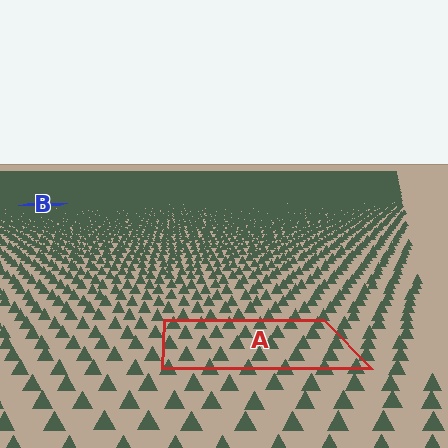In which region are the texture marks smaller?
The texture marks are smaller in region B, because it is farther away.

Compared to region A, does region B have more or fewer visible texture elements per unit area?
Region B has more texture elements per unit area — they are packed more densely because it is farther away.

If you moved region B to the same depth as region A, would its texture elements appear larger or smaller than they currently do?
They would appear larger. At a closer depth, the same texture elements are projected at a bigger on-screen size.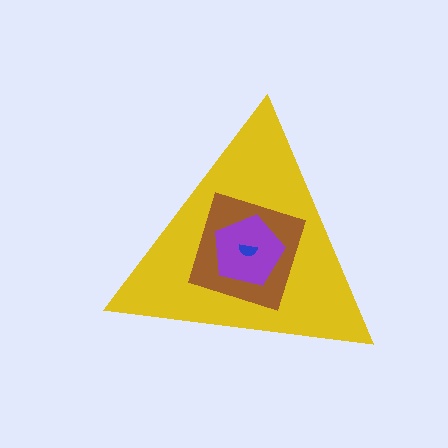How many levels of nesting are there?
4.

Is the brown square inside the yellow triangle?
Yes.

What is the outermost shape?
The yellow triangle.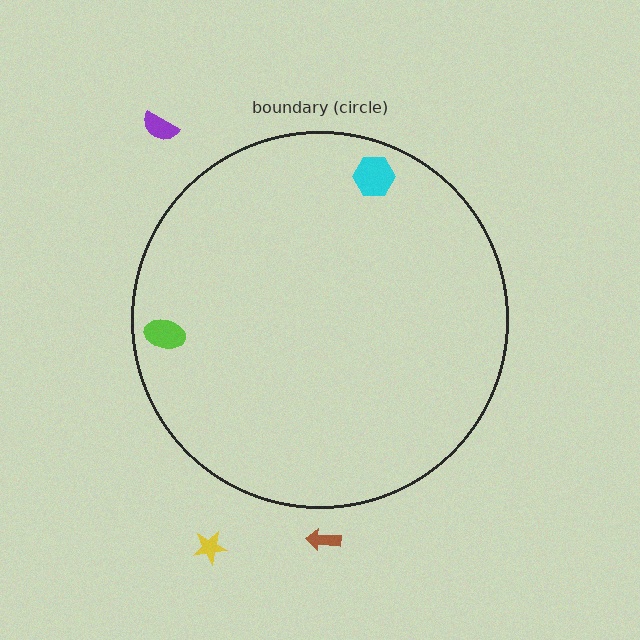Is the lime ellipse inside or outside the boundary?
Inside.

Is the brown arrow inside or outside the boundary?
Outside.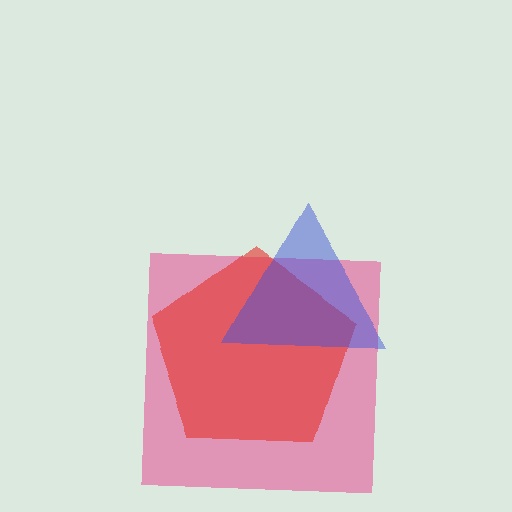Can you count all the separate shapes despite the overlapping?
Yes, there are 3 separate shapes.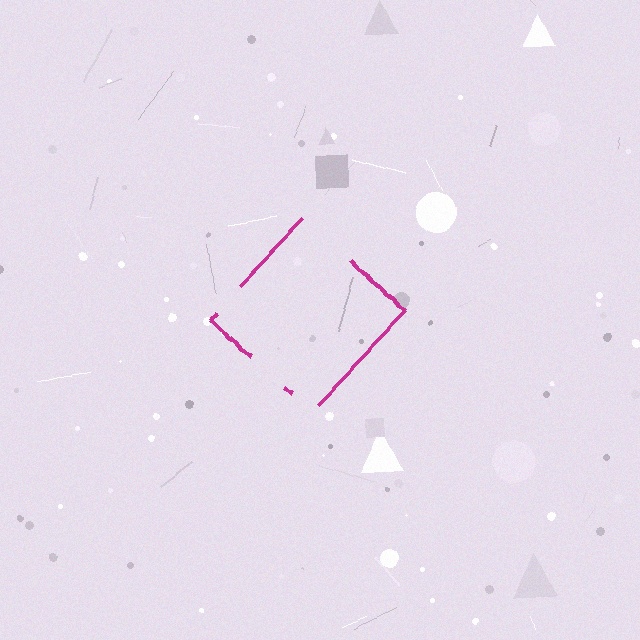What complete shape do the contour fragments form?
The contour fragments form a diamond.